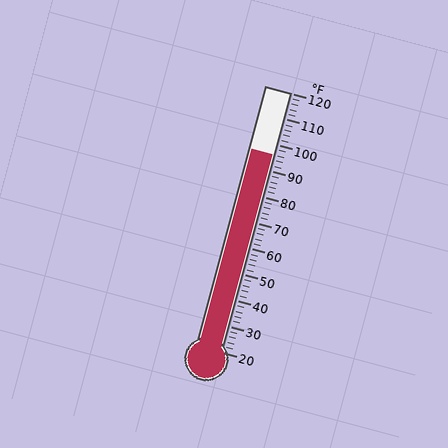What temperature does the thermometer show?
The thermometer shows approximately 96°F.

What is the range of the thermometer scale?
The thermometer scale ranges from 20°F to 120°F.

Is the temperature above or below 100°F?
The temperature is below 100°F.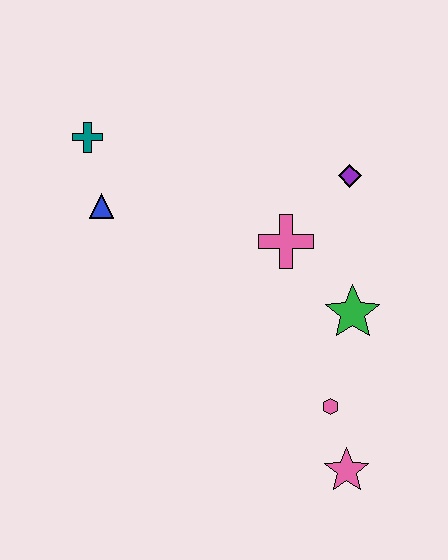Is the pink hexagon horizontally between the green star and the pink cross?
Yes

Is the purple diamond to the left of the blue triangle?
No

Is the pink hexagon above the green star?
No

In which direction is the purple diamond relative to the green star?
The purple diamond is above the green star.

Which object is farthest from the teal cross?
The pink star is farthest from the teal cross.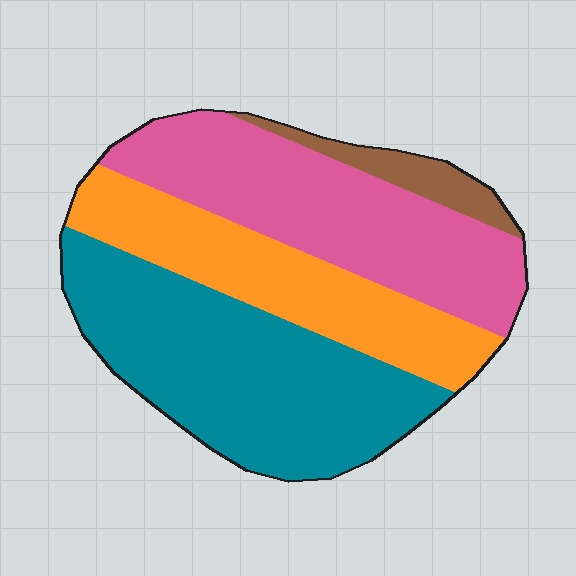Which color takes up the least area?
Brown, at roughly 5%.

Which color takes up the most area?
Teal, at roughly 40%.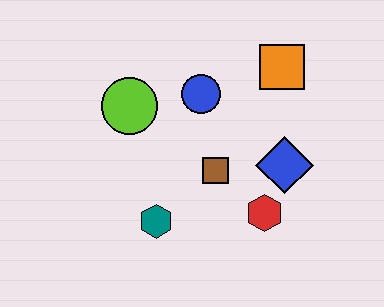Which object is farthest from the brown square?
The orange square is farthest from the brown square.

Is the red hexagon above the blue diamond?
No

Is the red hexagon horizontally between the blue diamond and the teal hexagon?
Yes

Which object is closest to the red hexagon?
The blue diamond is closest to the red hexagon.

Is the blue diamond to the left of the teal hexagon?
No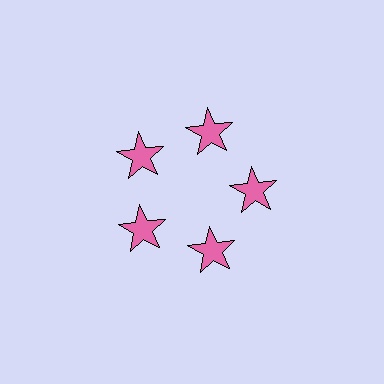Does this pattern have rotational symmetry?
Yes, this pattern has 5-fold rotational symmetry. It looks the same after rotating 72 degrees around the center.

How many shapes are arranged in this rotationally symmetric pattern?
There are 5 shapes, arranged in 5 groups of 1.